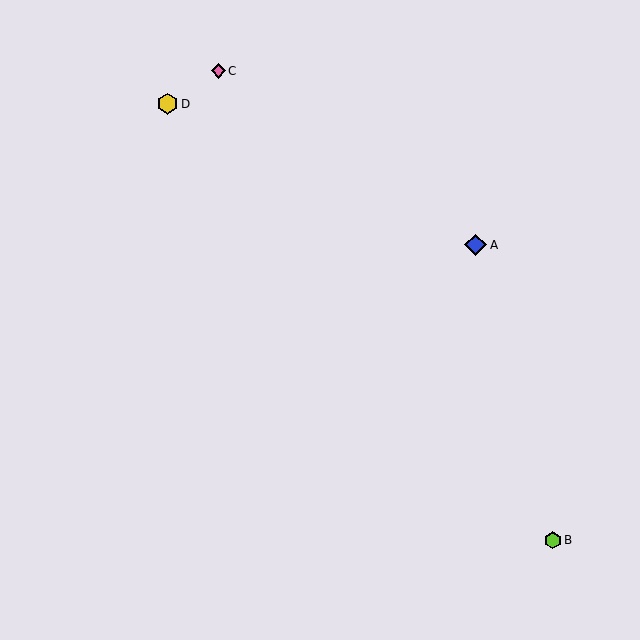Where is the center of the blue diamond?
The center of the blue diamond is at (476, 245).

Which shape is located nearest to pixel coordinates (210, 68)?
The pink diamond (labeled C) at (218, 71) is nearest to that location.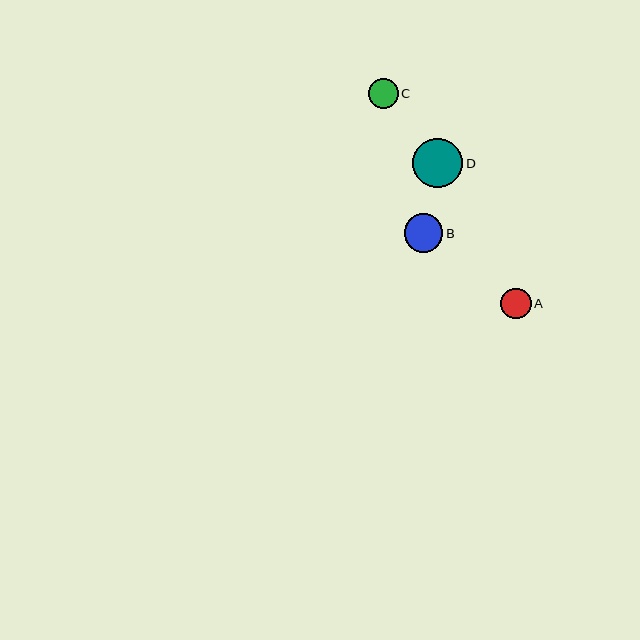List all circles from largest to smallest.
From largest to smallest: D, B, A, C.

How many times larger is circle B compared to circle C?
Circle B is approximately 1.3 times the size of circle C.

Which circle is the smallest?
Circle C is the smallest with a size of approximately 29 pixels.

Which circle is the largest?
Circle D is the largest with a size of approximately 50 pixels.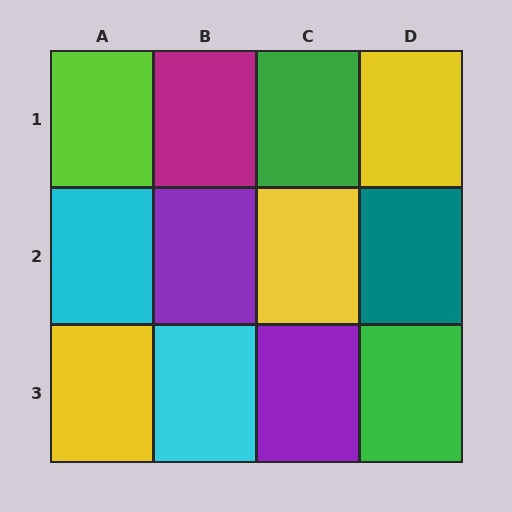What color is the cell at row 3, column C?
Purple.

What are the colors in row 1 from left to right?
Lime, magenta, green, yellow.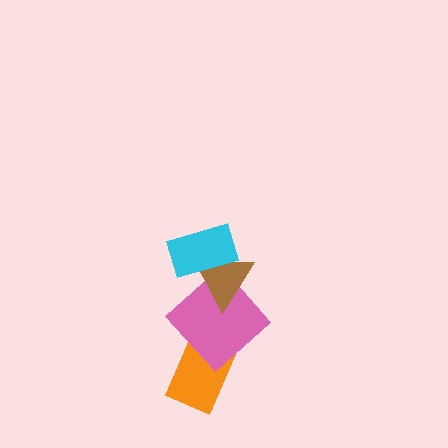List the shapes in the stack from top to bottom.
From top to bottom: the cyan rectangle, the brown triangle, the pink diamond, the orange rectangle.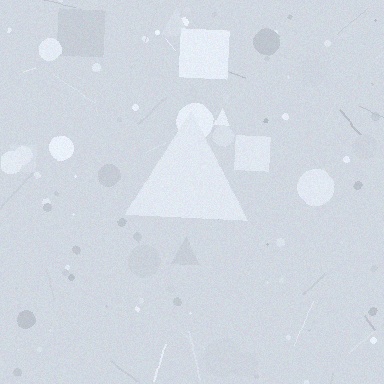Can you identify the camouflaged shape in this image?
The camouflaged shape is a triangle.